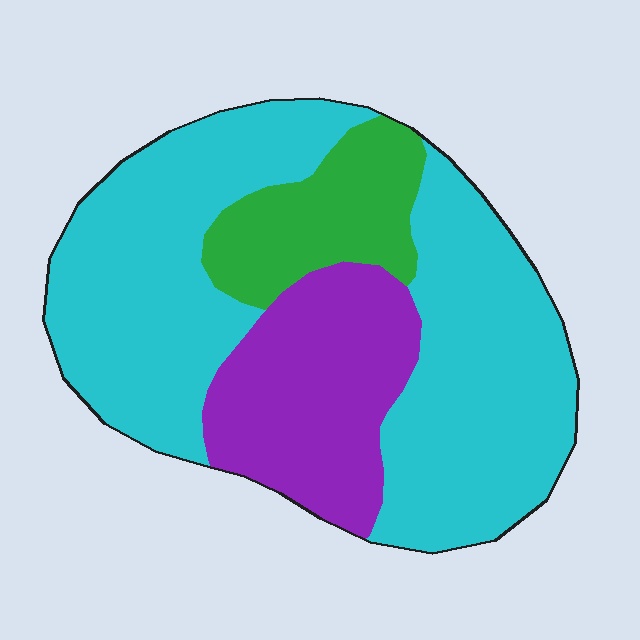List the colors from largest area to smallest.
From largest to smallest: cyan, purple, green.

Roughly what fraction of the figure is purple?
Purple covers roughly 25% of the figure.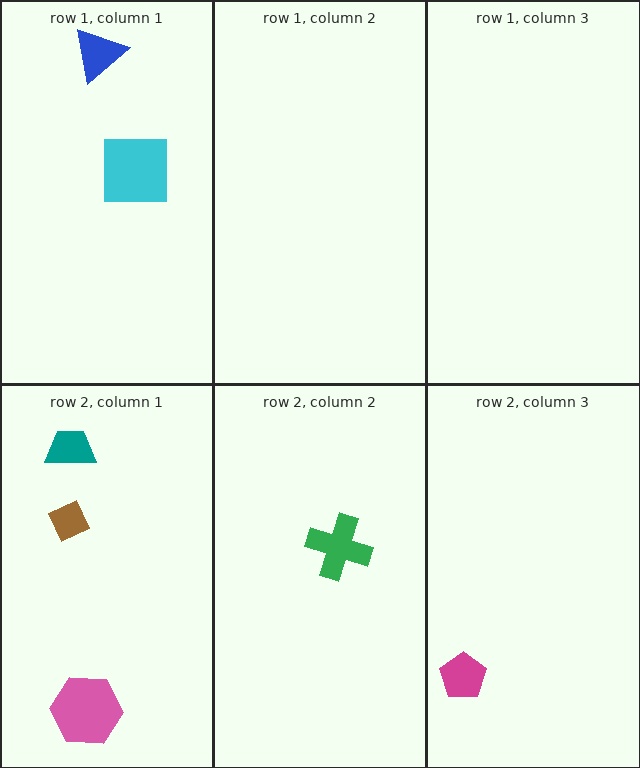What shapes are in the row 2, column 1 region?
The pink hexagon, the brown diamond, the teal trapezoid.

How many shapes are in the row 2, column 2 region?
1.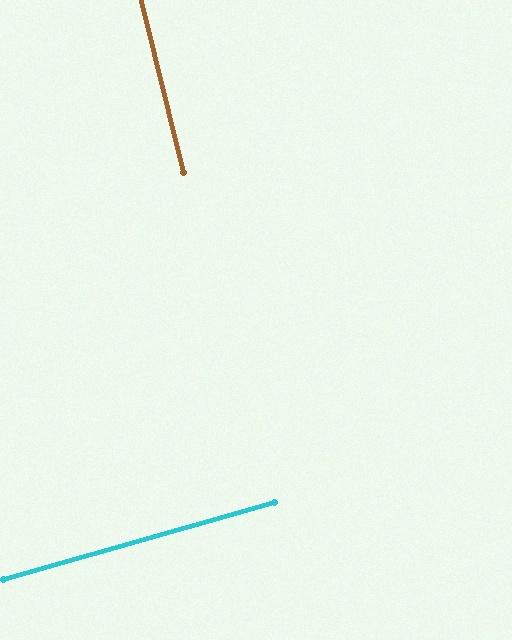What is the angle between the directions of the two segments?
Approximately 88 degrees.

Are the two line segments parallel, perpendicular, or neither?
Perpendicular — they meet at approximately 88°.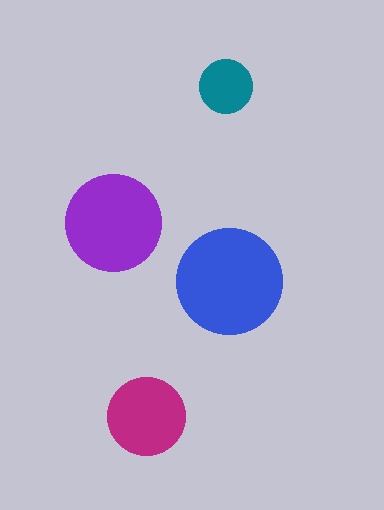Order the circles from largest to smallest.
the blue one, the purple one, the magenta one, the teal one.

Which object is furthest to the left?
The purple circle is leftmost.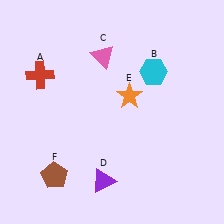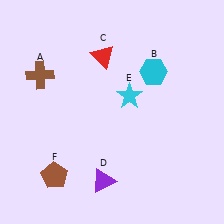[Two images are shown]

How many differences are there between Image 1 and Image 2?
There are 3 differences between the two images.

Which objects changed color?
A changed from red to brown. C changed from pink to red. E changed from orange to cyan.